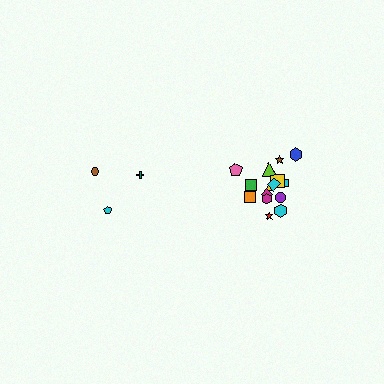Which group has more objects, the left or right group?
The right group.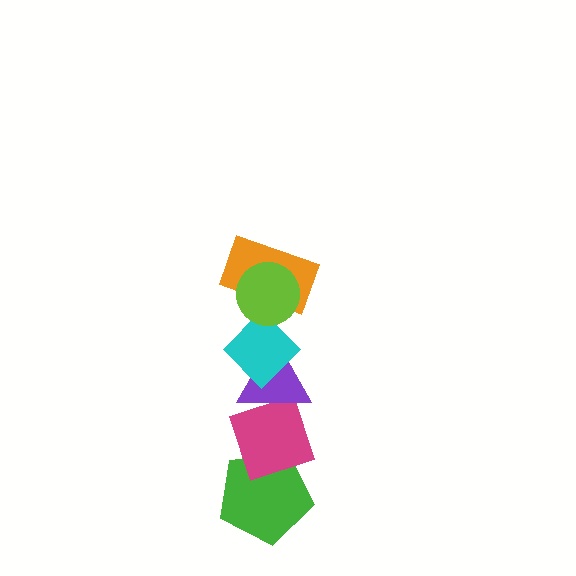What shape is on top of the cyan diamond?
The orange rectangle is on top of the cyan diamond.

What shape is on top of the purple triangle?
The cyan diamond is on top of the purple triangle.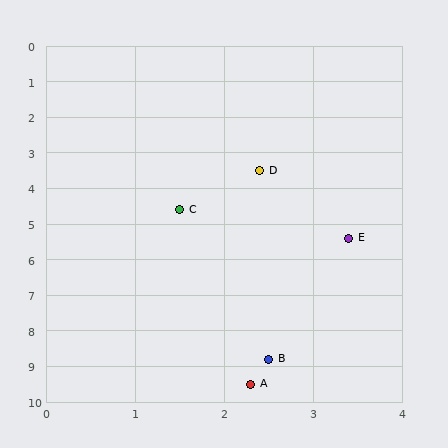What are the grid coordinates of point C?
Point C is at approximately (1.5, 4.6).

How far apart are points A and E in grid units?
Points A and E are about 4.2 grid units apart.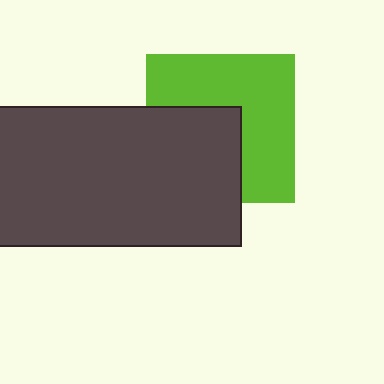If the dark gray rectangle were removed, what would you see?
You would see the complete lime square.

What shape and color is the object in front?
The object in front is a dark gray rectangle.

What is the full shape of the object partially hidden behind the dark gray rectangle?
The partially hidden object is a lime square.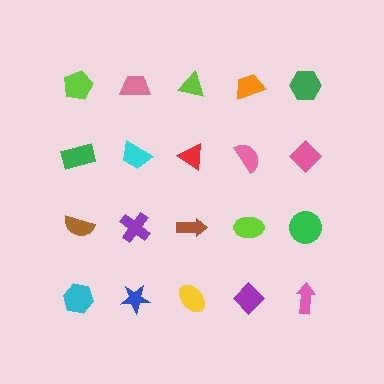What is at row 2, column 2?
A cyan trapezoid.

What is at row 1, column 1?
A lime pentagon.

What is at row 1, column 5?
A green hexagon.